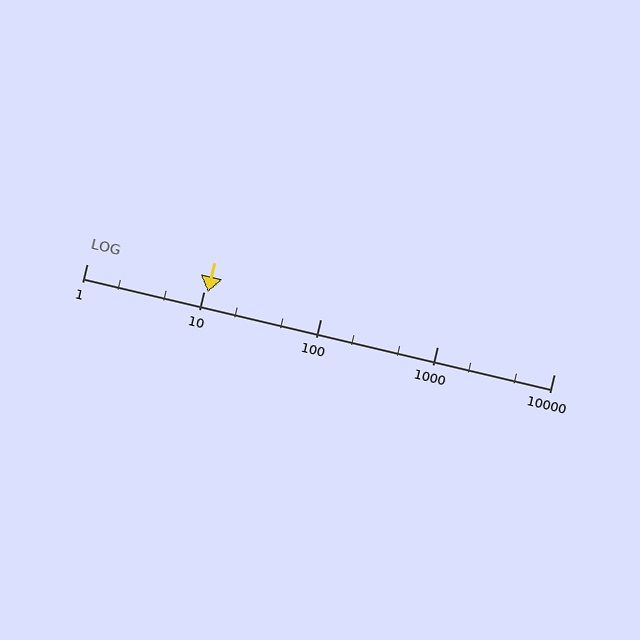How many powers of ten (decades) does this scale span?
The scale spans 4 decades, from 1 to 10000.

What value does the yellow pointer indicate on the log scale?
The pointer indicates approximately 11.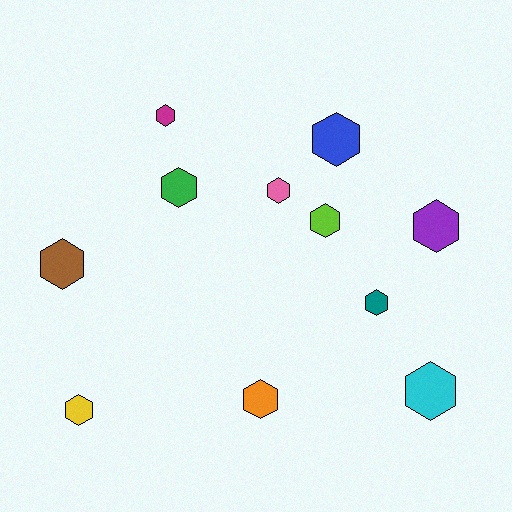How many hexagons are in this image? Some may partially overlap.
There are 11 hexagons.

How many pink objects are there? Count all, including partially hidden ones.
There is 1 pink object.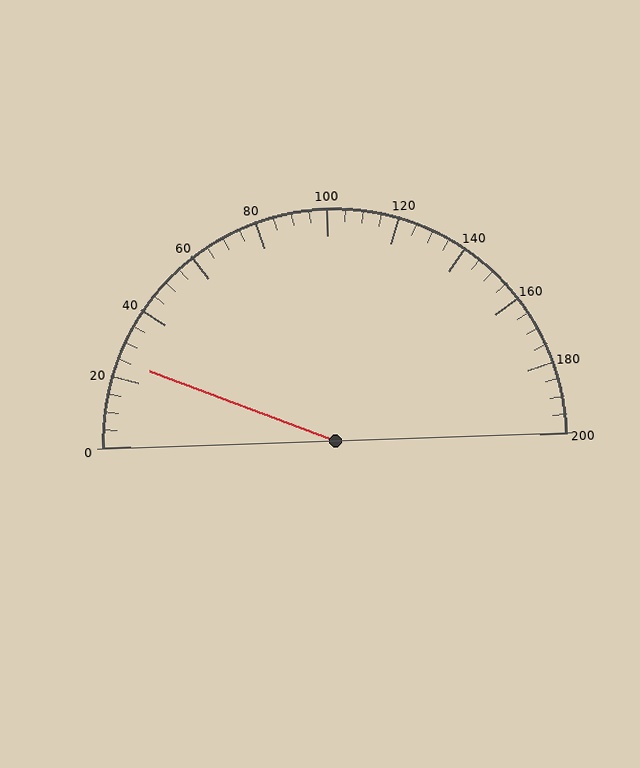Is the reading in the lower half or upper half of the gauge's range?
The reading is in the lower half of the range (0 to 200).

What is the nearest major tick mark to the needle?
The nearest major tick mark is 20.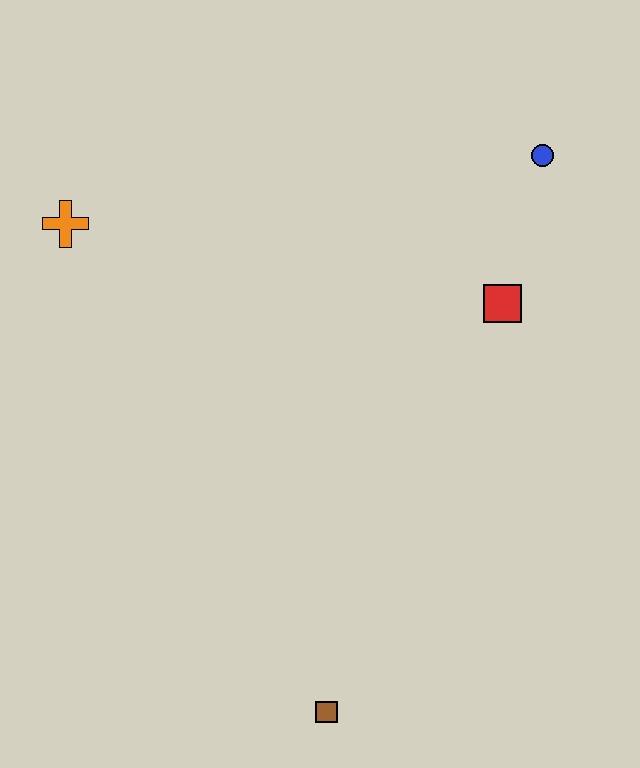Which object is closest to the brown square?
The red square is closest to the brown square.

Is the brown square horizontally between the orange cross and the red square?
Yes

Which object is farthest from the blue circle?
The brown square is farthest from the blue circle.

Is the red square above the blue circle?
No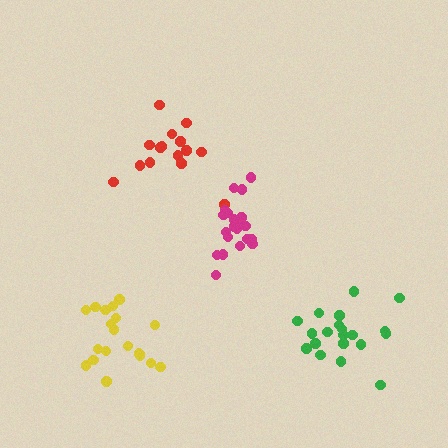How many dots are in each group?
Group 1: 20 dots, Group 2: 15 dots, Group 3: 21 dots, Group 4: 20 dots (76 total).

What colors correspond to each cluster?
The clusters are colored: yellow, red, magenta, green.